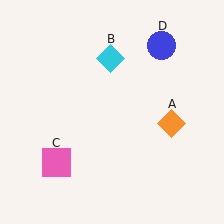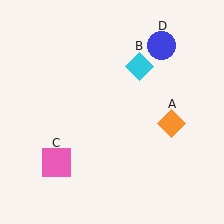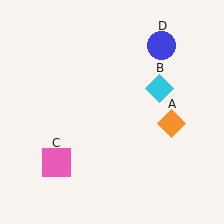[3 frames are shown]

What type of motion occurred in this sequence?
The cyan diamond (object B) rotated clockwise around the center of the scene.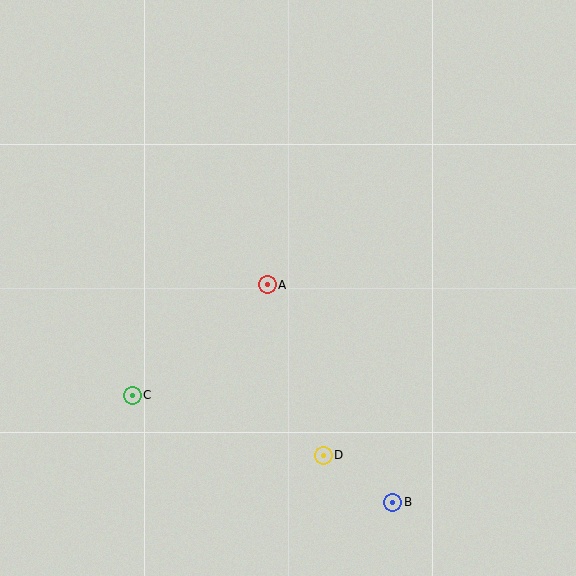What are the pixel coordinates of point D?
Point D is at (323, 455).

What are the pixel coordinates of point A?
Point A is at (267, 285).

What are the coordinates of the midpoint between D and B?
The midpoint between D and B is at (358, 479).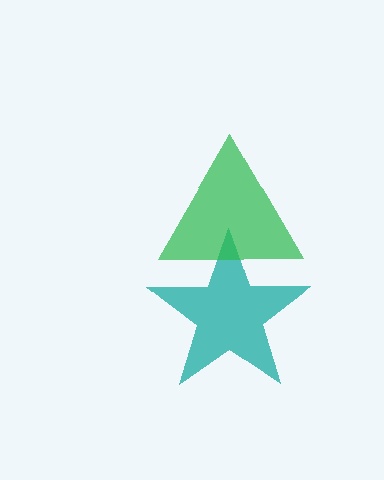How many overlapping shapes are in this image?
There are 2 overlapping shapes in the image.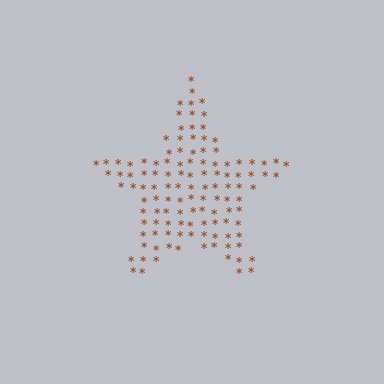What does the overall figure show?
The overall figure shows a star.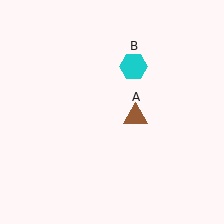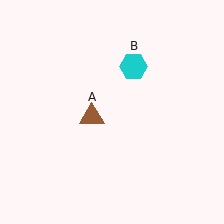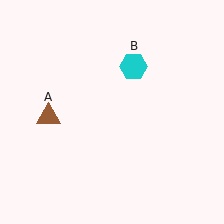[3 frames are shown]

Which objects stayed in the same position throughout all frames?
Cyan hexagon (object B) remained stationary.